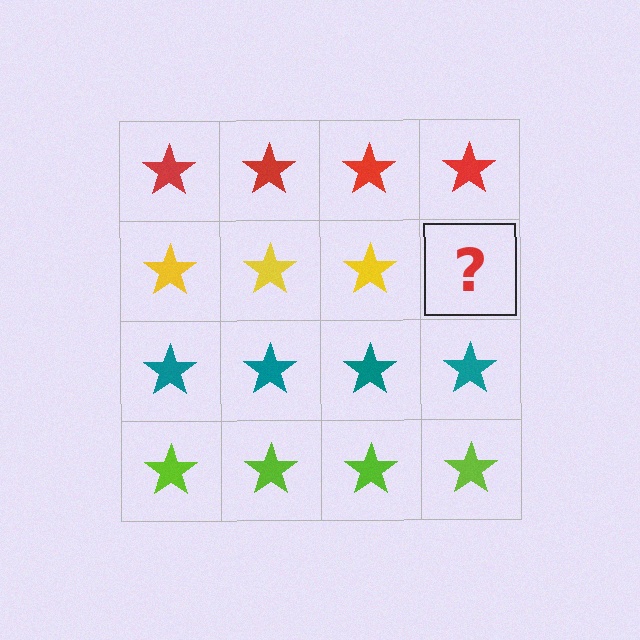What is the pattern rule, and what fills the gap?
The rule is that each row has a consistent color. The gap should be filled with a yellow star.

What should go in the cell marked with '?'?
The missing cell should contain a yellow star.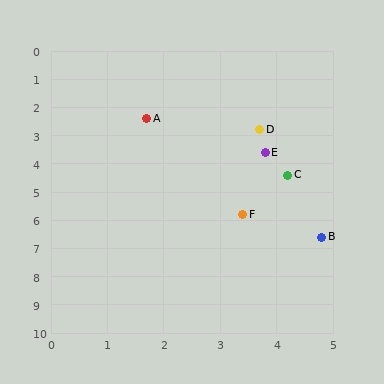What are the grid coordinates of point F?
Point F is at approximately (3.4, 5.8).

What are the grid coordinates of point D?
Point D is at approximately (3.7, 2.8).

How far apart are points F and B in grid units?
Points F and B are about 1.6 grid units apart.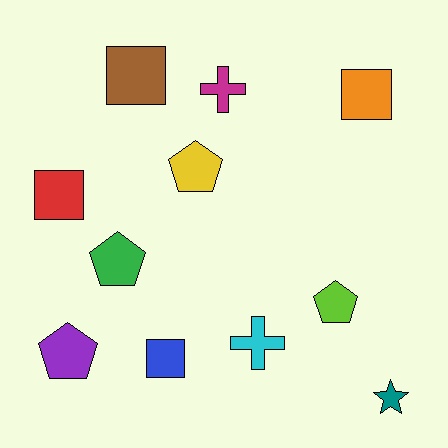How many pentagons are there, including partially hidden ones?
There are 4 pentagons.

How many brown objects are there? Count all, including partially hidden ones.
There is 1 brown object.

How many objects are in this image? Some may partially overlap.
There are 11 objects.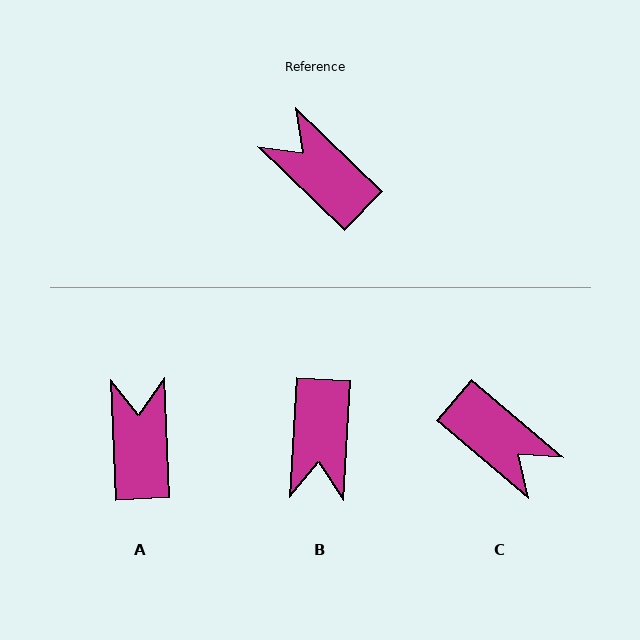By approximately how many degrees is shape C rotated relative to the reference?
Approximately 176 degrees clockwise.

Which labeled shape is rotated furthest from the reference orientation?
C, about 176 degrees away.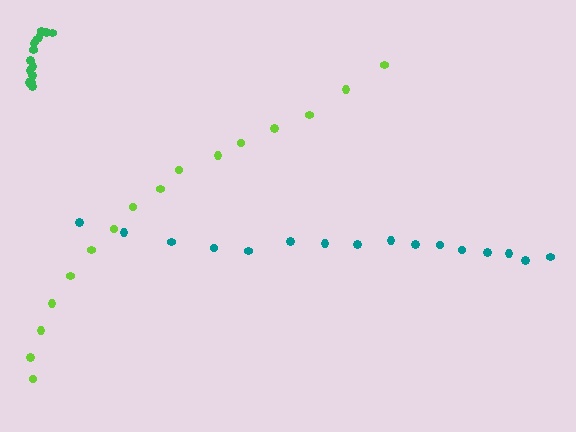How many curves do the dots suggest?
There are 3 distinct paths.